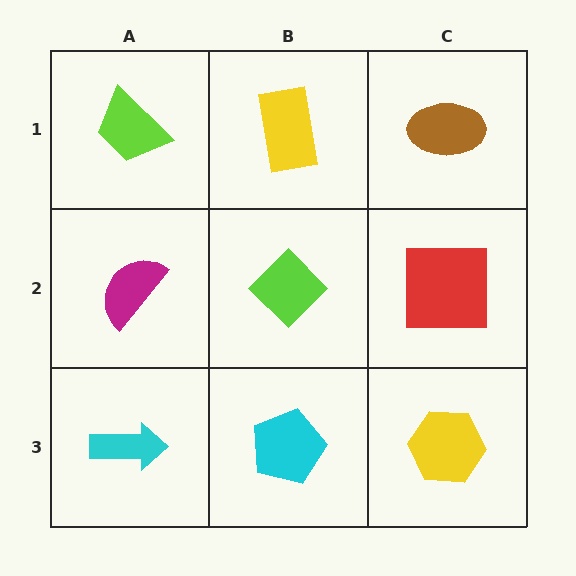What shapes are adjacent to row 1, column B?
A lime diamond (row 2, column B), a lime trapezoid (row 1, column A), a brown ellipse (row 1, column C).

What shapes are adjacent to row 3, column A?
A magenta semicircle (row 2, column A), a cyan pentagon (row 3, column B).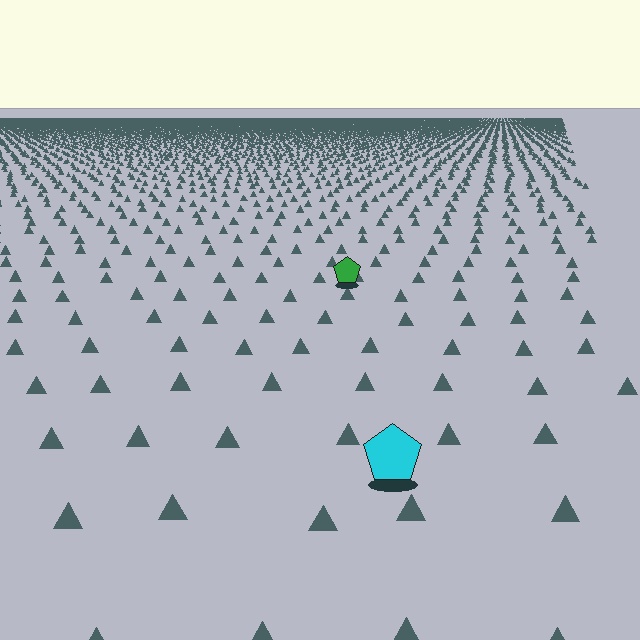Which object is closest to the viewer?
The cyan pentagon is closest. The texture marks near it are larger and more spread out.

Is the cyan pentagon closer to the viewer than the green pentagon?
Yes. The cyan pentagon is closer — you can tell from the texture gradient: the ground texture is coarser near it.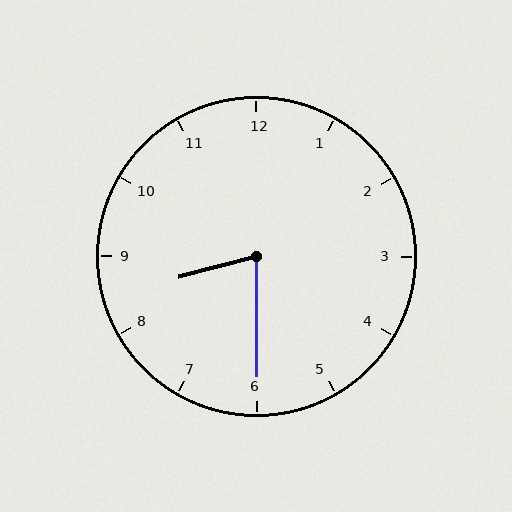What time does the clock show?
8:30.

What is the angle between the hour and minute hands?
Approximately 75 degrees.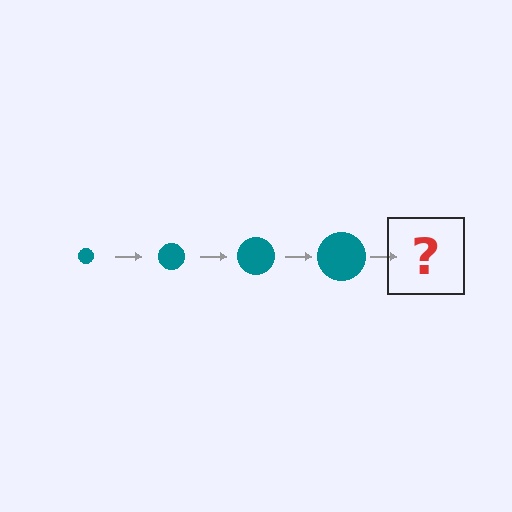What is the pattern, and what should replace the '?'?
The pattern is that the circle gets progressively larger each step. The '?' should be a teal circle, larger than the previous one.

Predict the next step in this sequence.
The next step is a teal circle, larger than the previous one.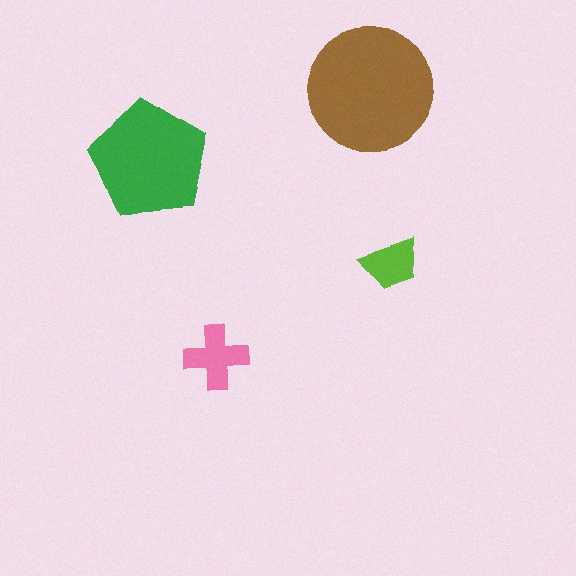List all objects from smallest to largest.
The lime trapezoid, the pink cross, the green pentagon, the brown circle.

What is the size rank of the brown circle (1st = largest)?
1st.